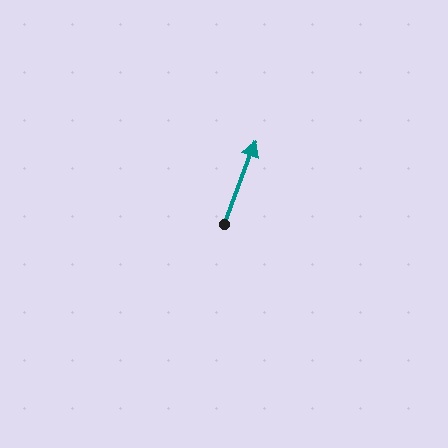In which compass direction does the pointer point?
North.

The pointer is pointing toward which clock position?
Roughly 1 o'clock.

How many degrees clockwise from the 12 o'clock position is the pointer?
Approximately 21 degrees.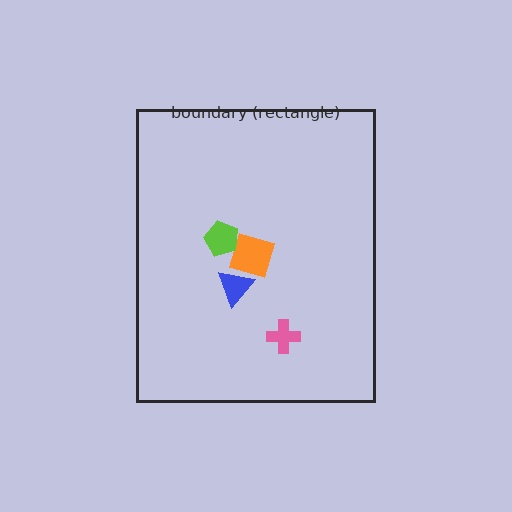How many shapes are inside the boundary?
4 inside, 0 outside.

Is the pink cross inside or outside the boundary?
Inside.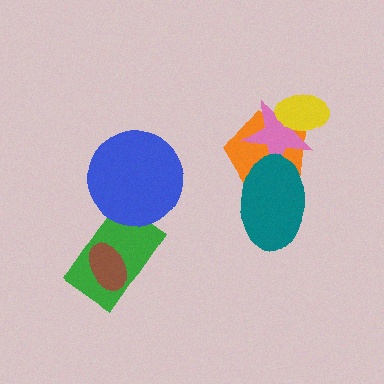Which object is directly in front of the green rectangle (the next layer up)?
The blue circle is directly in front of the green rectangle.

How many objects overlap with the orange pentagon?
3 objects overlap with the orange pentagon.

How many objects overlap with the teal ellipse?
2 objects overlap with the teal ellipse.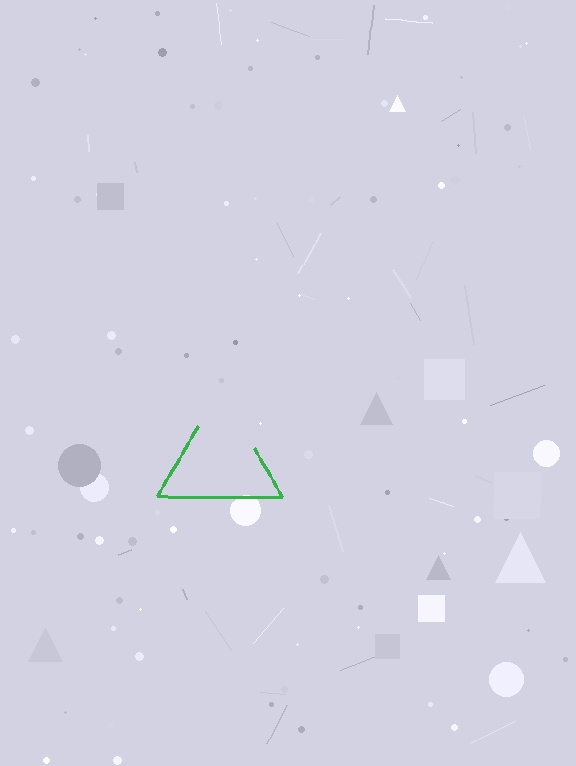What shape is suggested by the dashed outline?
The dashed outline suggests a triangle.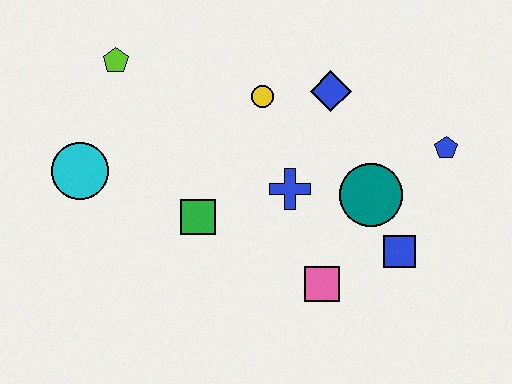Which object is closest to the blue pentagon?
The teal circle is closest to the blue pentagon.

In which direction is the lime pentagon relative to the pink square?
The lime pentagon is above the pink square.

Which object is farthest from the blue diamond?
The cyan circle is farthest from the blue diamond.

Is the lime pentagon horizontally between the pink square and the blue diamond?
No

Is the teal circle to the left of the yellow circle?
No